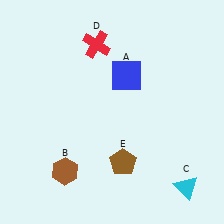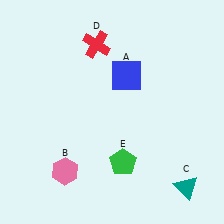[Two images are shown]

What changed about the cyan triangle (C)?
In Image 1, C is cyan. In Image 2, it changed to teal.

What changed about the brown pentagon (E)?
In Image 1, E is brown. In Image 2, it changed to green.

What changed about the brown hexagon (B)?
In Image 1, B is brown. In Image 2, it changed to pink.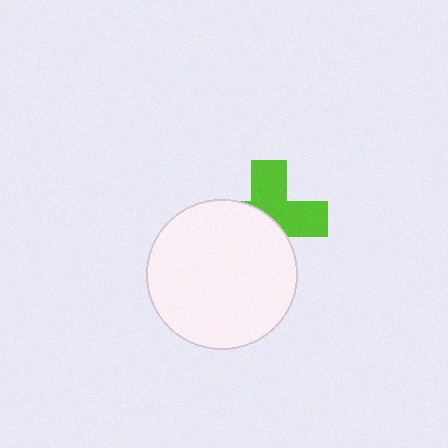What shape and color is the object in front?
The object in front is a white circle.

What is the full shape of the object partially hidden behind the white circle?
The partially hidden object is a lime cross.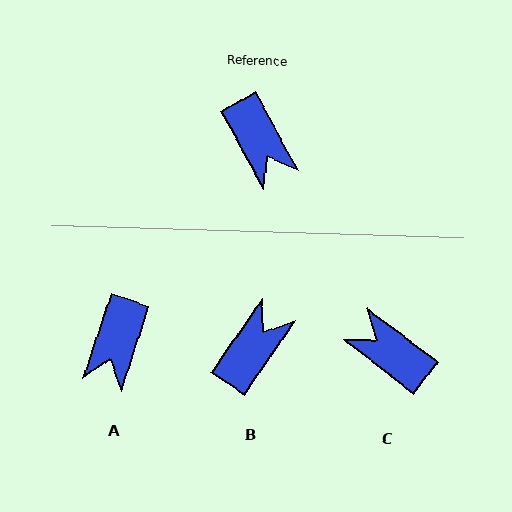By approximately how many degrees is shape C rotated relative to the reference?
Approximately 156 degrees clockwise.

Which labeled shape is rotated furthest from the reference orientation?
C, about 156 degrees away.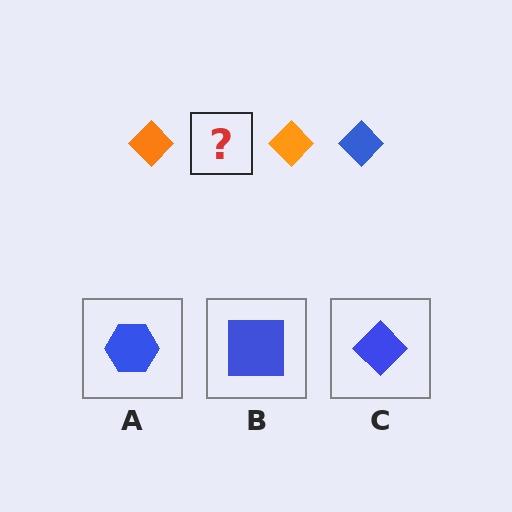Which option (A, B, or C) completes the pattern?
C.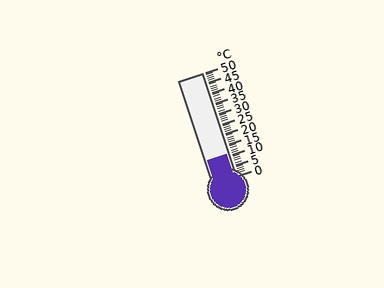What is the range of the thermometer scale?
The thermometer scale ranges from 0°C to 50°C.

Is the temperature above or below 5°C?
The temperature is above 5°C.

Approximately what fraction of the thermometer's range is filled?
The thermometer is filled to approximately 20% of its range.